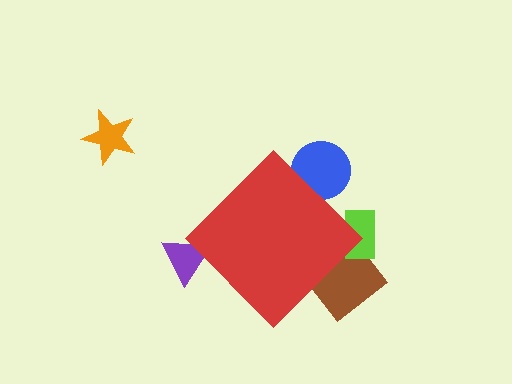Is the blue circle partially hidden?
Yes, the blue circle is partially hidden behind the red diamond.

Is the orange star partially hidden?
No, the orange star is fully visible.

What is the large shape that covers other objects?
A red diamond.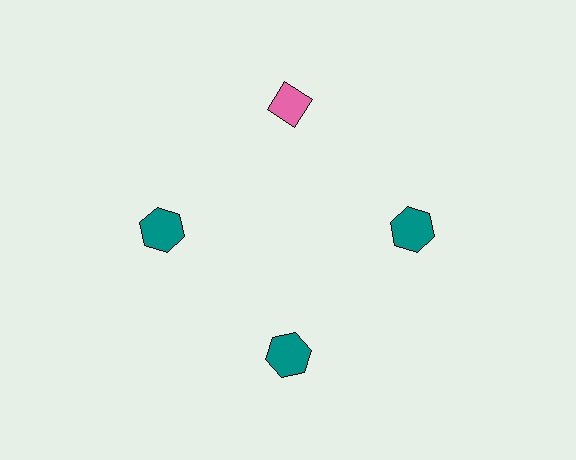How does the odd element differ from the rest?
It differs in both color (pink instead of teal) and shape (diamond instead of hexagon).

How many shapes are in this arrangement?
There are 4 shapes arranged in a ring pattern.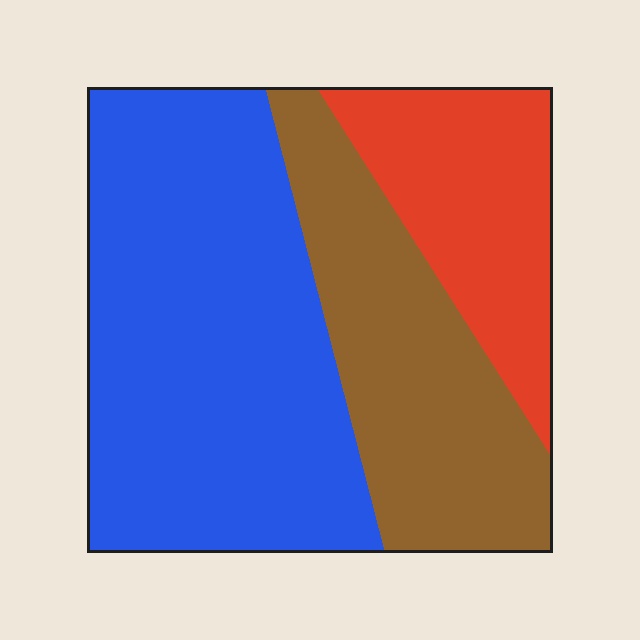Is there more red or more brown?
Brown.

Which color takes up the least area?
Red, at roughly 20%.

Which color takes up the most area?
Blue, at roughly 50%.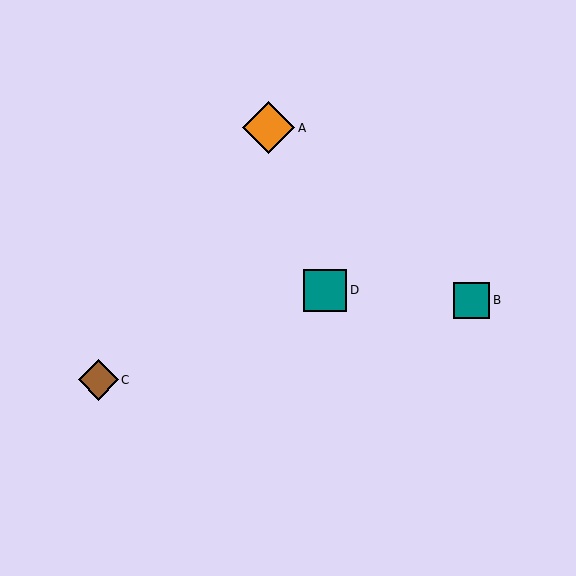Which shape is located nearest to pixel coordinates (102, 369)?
The brown diamond (labeled C) at (98, 380) is nearest to that location.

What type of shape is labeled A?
Shape A is an orange diamond.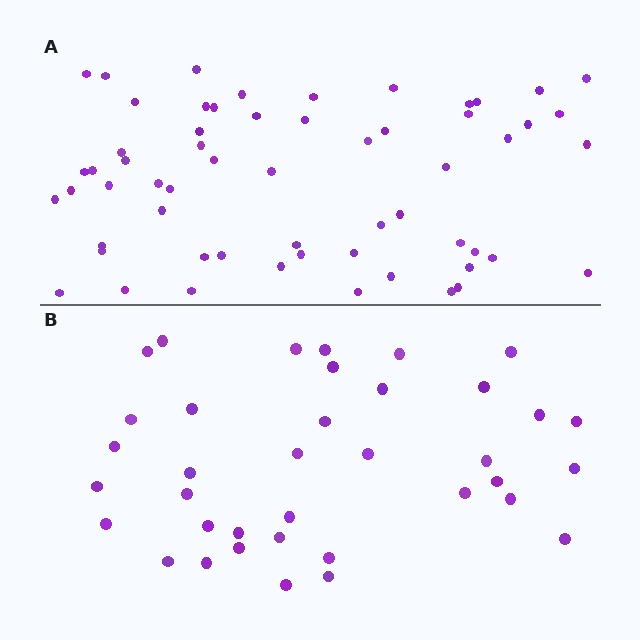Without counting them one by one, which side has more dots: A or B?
Region A (the top region) has more dots.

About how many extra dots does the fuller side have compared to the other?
Region A has approximately 20 more dots than region B.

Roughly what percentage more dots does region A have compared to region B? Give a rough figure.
About 60% more.